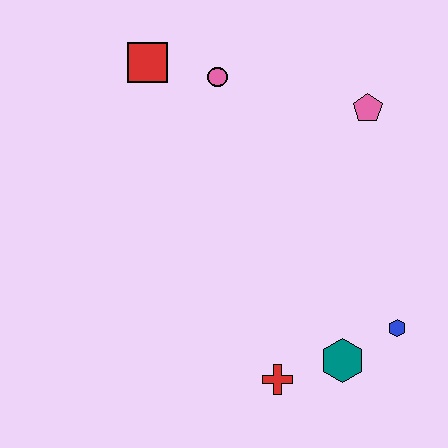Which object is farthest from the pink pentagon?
The red cross is farthest from the pink pentagon.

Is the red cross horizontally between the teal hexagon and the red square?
Yes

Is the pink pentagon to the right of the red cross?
Yes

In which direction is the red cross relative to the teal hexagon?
The red cross is to the left of the teal hexagon.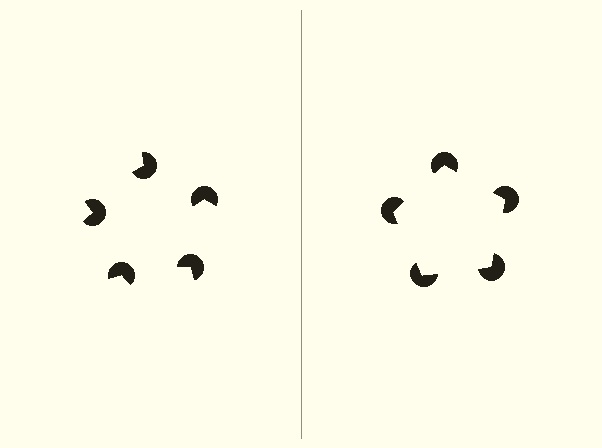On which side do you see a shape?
An illusory pentagon appears on the right side. On the left side the wedge cuts are rotated, so no coherent shape forms.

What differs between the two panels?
The pac-man discs are positioned identically on both sides; only the wedge orientations differ. On the right they align to a pentagon; on the left they are misaligned.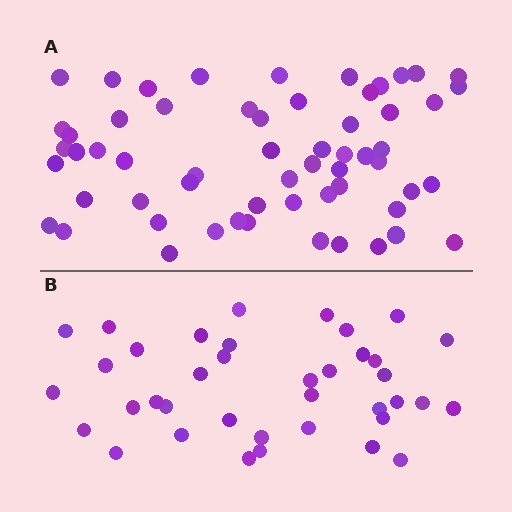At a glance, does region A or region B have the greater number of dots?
Region A (the top region) has more dots.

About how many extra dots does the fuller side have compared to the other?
Region A has approximately 20 more dots than region B.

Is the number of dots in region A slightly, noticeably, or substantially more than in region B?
Region A has substantially more. The ratio is roughly 1.6 to 1.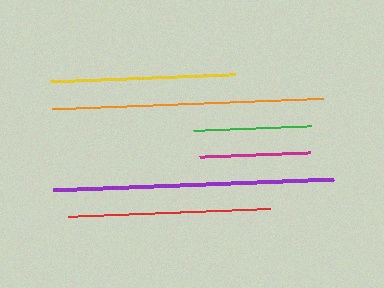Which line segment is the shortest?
The magenta line is the shortest at approximately 111 pixels.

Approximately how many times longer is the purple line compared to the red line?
The purple line is approximately 1.4 times the length of the red line.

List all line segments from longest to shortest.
From longest to shortest: purple, orange, red, yellow, green, magenta.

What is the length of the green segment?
The green segment is approximately 118 pixels long.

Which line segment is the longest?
The purple line is the longest at approximately 281 pixels.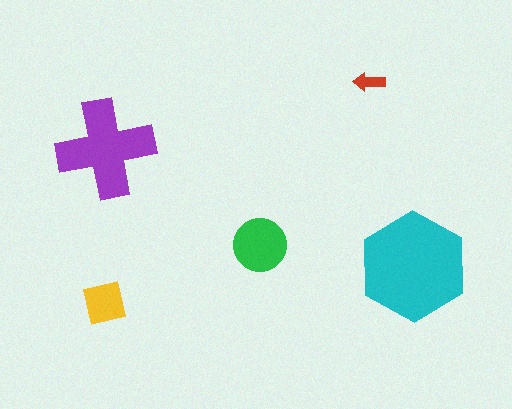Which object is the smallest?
The red arrow.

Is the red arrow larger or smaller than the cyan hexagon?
Smaller.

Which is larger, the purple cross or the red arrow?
The purple cross.